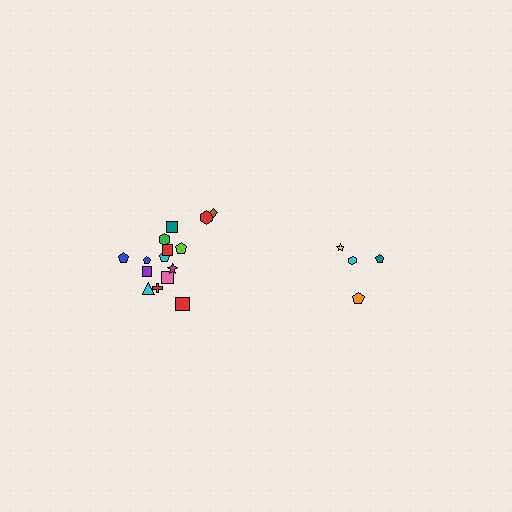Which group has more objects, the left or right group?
The left group.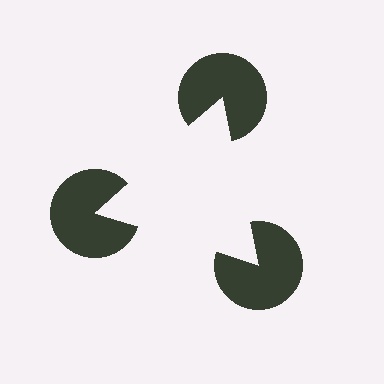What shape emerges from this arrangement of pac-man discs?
An illusory triangle — its edges are inferred from the aligned wedge cuts in the pac-man discs, not physically drawn.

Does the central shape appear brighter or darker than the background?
It typically appears slightly brighter than the background, even though no actual brightness change is drawn.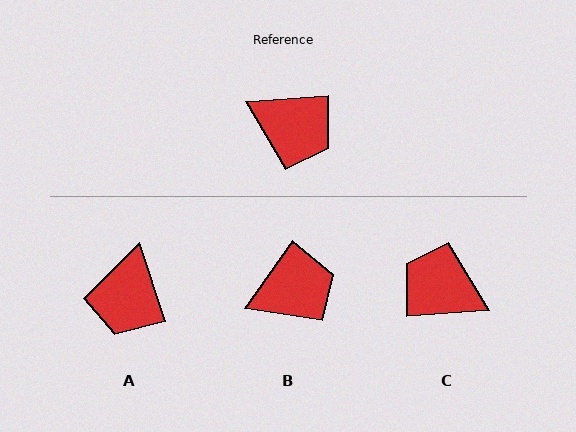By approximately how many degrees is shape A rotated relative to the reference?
Approximately 76 degrees clockwise.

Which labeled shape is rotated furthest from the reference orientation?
C, about 180 degrees away.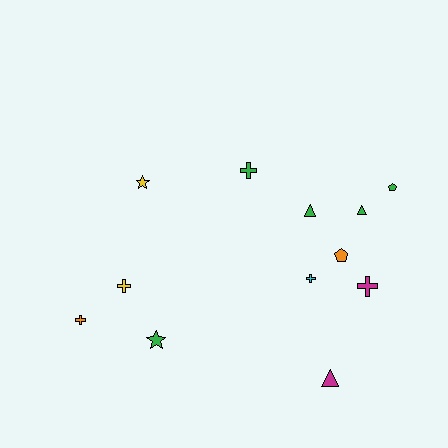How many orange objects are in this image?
There are 2 orange objects.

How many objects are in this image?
There are 12 objects.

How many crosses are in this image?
There are 5 crosses.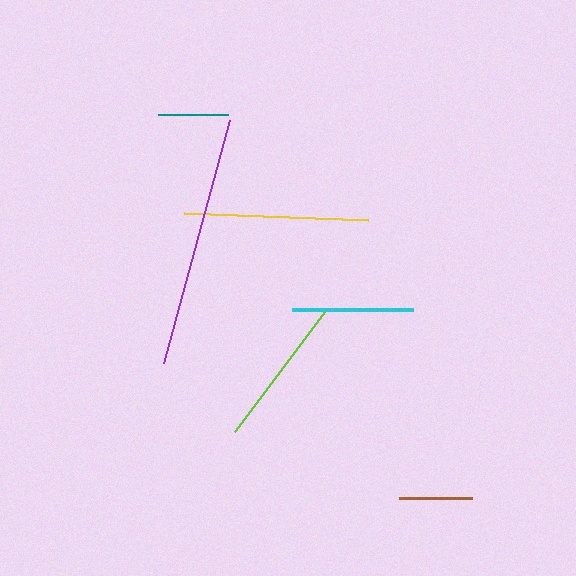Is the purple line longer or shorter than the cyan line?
The purple line is longer than the cyan line.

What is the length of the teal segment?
The teal segment is approximately 71 pixels long.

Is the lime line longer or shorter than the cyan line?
The lime line is longer than the cyan line.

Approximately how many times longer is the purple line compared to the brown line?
The purple line is approximately 3.4 times the length of the brown line.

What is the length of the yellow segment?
The yellow segment is approximately 184 pixels long.